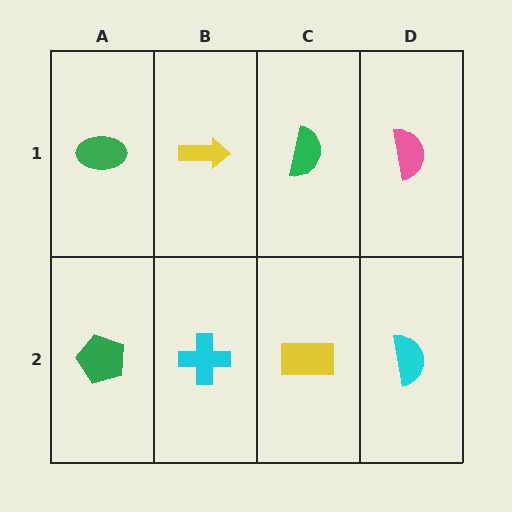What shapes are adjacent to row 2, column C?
A green semicircle (row 1, column C), a cyan cross (row 2, column B), a cyan semicircle (row 2, column D).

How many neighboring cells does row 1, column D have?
2.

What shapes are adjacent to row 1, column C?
A yellow rectangle (row 2, column C), a yellow arrow (row 1, column B), a pink semicircle (row 1, column D).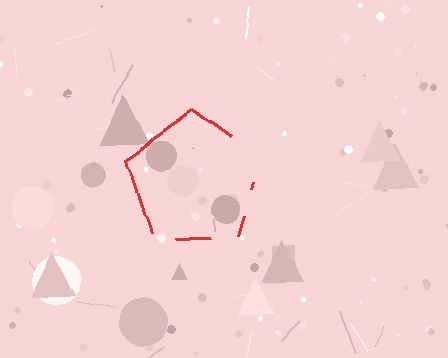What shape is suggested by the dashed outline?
The dashed outline suggests a pentagon.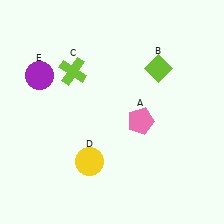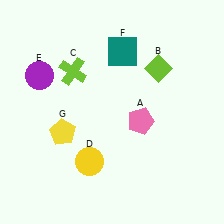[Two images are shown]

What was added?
A teal square (F), a yellow pentagon (G) were added in Image 2.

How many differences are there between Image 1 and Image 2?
There are 2 differences between the two images.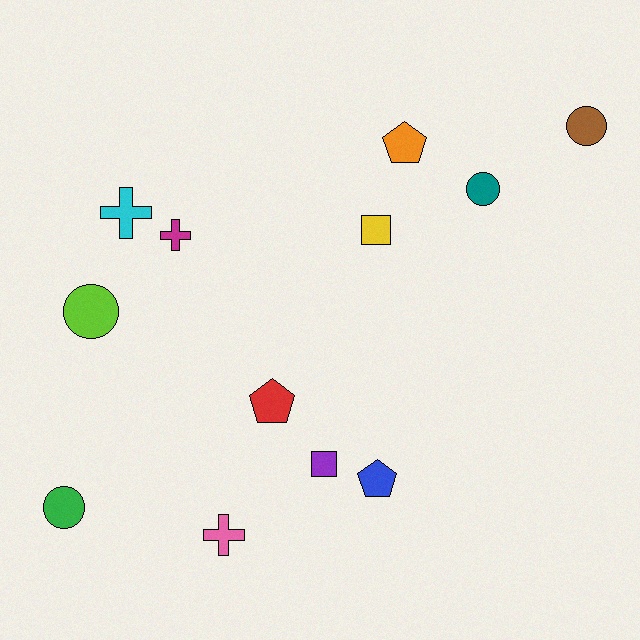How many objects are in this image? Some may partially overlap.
There are 12 objects.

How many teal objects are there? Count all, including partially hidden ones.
There is 1 teal object.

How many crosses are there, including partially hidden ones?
There are 3 crosses.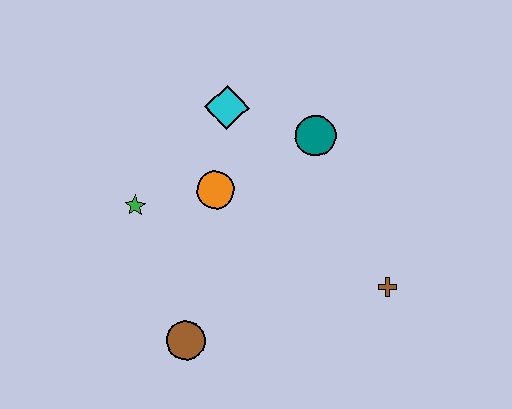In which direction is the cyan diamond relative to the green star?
The cyan diamond is above the green star.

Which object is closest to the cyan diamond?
The orange circle is closest to the cyan diamond.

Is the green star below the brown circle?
No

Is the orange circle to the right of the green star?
Yes